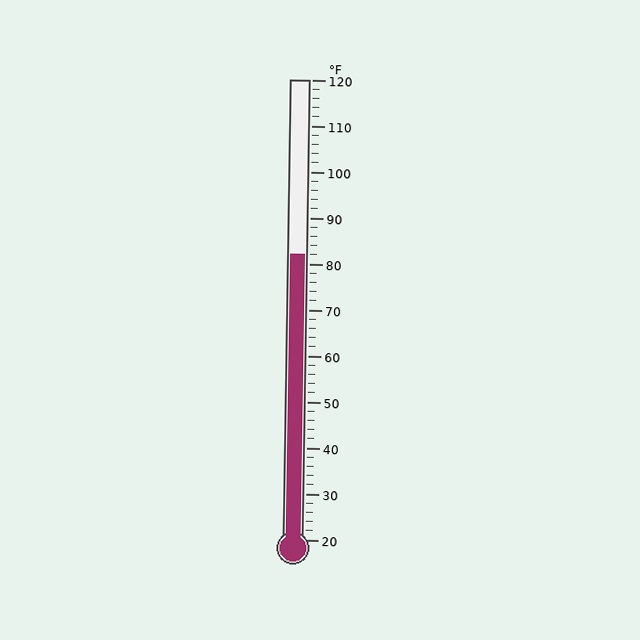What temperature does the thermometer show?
The thermometer shows approximately 82°F.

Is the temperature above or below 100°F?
The temperature is below 100°F.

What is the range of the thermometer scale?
The thermometer scale ranges from 20°F to 120°F.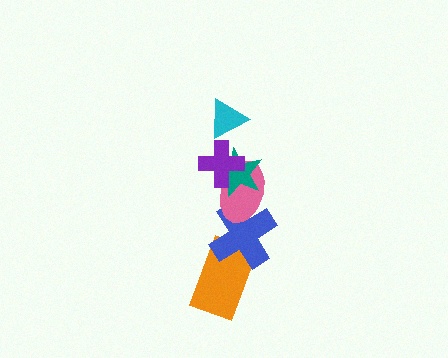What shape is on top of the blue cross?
The pink ellipse is on top of the blue cross.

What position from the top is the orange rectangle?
The orange rectangle is 6th from the top.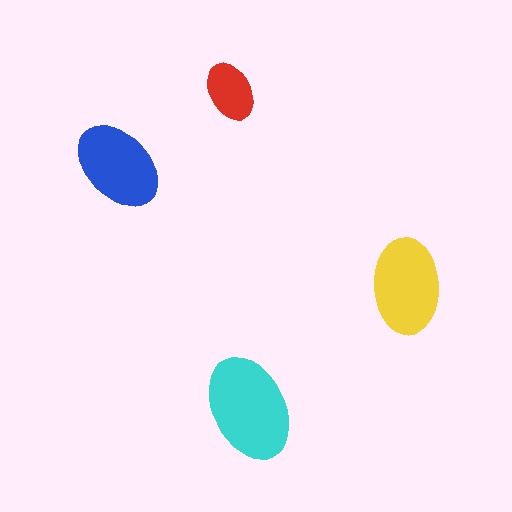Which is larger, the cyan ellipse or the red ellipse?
The cyan one.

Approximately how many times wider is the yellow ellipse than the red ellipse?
About 1.5 times wider.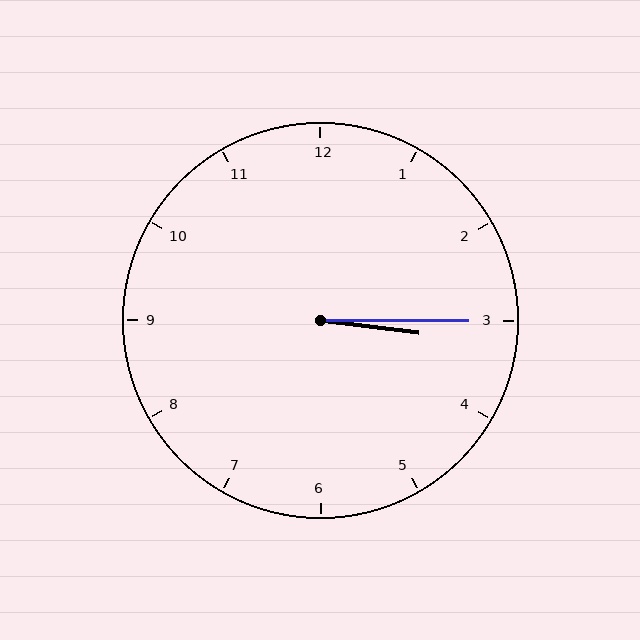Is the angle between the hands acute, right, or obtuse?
It is acute.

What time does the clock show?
3:15.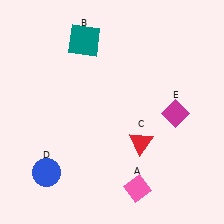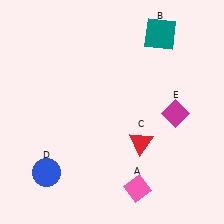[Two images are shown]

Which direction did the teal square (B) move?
The teal square (B) moved right.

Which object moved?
The teal square (B) moved right.